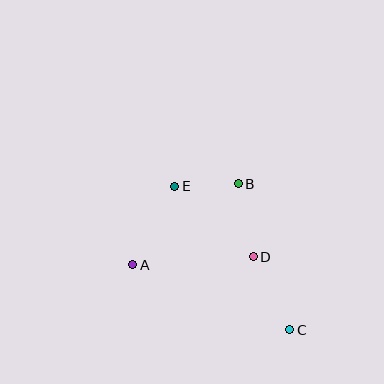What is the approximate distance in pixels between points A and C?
The distance between A and C is approximately 170 pixels.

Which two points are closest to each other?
Points B and E are closest to each other.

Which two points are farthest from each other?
Points C and E are farthest from each other.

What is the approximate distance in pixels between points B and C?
The distance between B and C is approximately 155 pixels.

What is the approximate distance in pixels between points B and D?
The distance between B and D is approximately 74 pixels.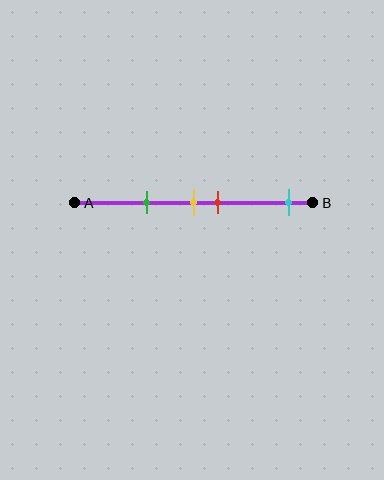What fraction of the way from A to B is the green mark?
The green mark is approximately 30% (0.3) of the way from A to B.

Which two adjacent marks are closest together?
The yellow and red marks are the closest adjacent pair.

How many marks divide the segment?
There are 4 marks dividing the segment.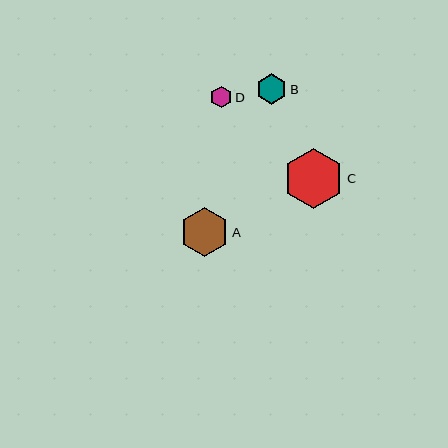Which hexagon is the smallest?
Hexagon D is the smallest with a size of approximately 21 pixels.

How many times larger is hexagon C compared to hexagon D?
Hexagon C is approximately 2.8 times the size of hexagon D.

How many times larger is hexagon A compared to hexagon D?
Hexagon A is approximately 2.3 times the size of hexagon D.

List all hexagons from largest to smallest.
From largest to smallest: C, A, B, D.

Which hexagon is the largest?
Hexagon C is the largest with a size of approximately 61 pixels.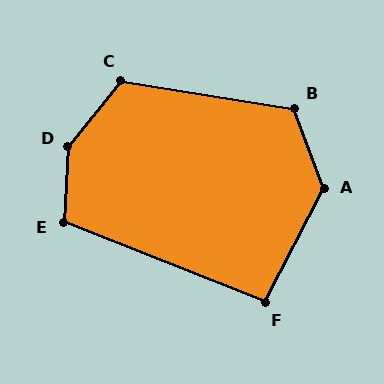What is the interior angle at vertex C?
Approximately 120 degrees (obtuse).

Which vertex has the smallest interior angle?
F, at approximately 96 degrees.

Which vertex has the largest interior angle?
D, at approximately 144 degrees.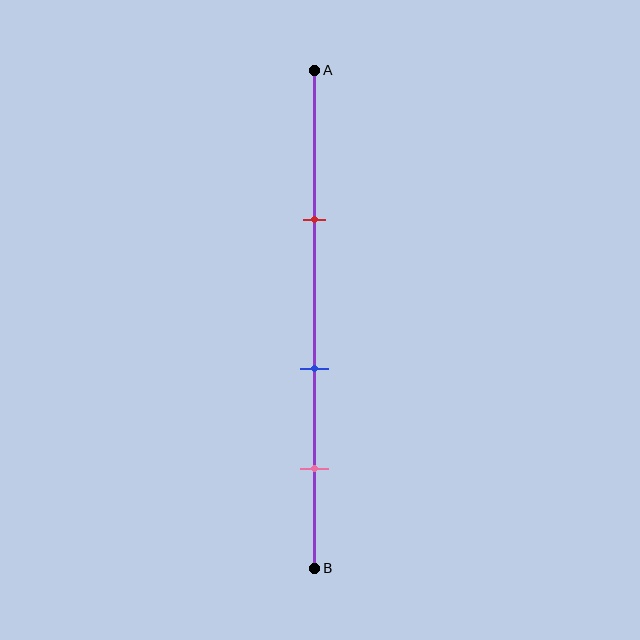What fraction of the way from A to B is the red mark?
The red mark is approximately 30% (0.3) of the way from A to B.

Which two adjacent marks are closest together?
The blue and pink marks are the closest adjacent pair.